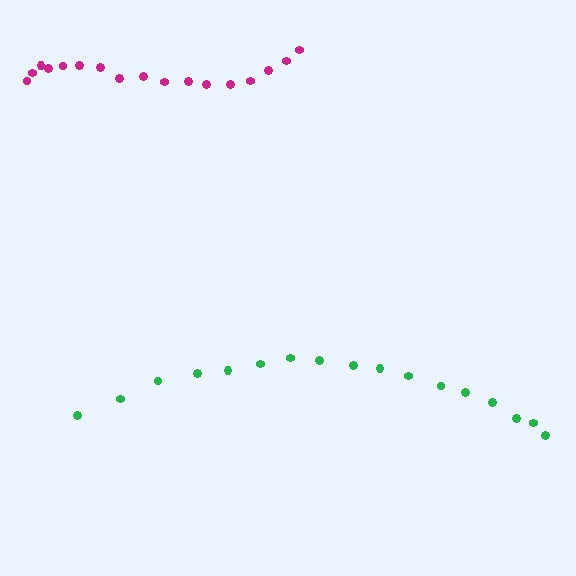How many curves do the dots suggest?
There are 2 distinct paths.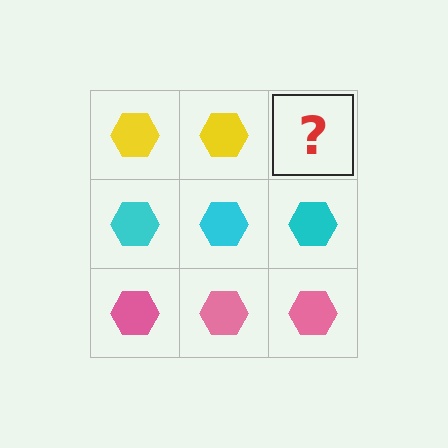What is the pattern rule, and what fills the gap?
The rule is that each row has a consistent color. The gap should be filled with a yellow hexagon.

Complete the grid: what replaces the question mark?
The question mark should be replaced with a yellow hexagon.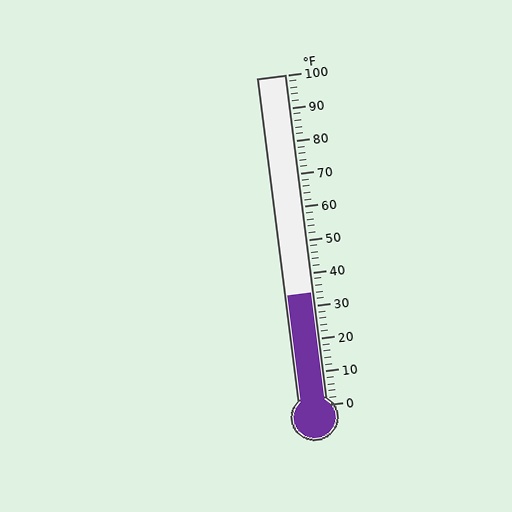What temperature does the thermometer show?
The thermometer shows approximately 34°F.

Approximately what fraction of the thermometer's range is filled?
The thermometer is filled to approximately 35% of its range.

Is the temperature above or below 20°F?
The temperature is above 20°F.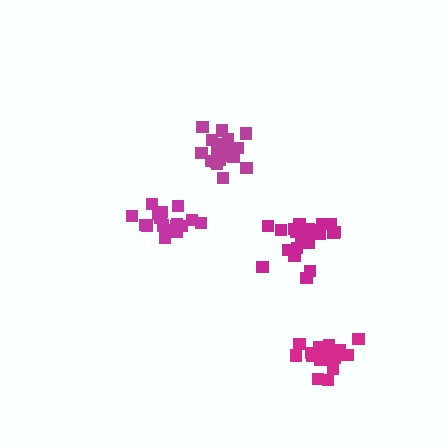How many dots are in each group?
Group 1: 20 dots, Group 2: 17 dots, Group 3: 19 dots, Group 4: 18 dots (74 total).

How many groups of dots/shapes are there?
There are 4 groups.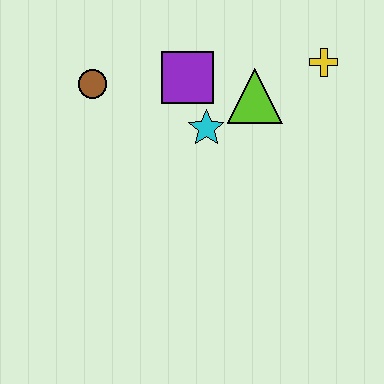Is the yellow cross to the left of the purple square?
No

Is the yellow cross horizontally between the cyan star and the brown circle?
No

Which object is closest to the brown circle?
The purple square is closest to the brown circle.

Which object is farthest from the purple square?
The yellow cross is farthest from the purple square.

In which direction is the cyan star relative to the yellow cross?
The cyan star is to the left of the yellow cross.